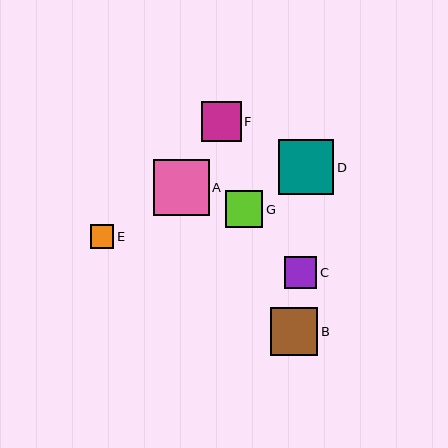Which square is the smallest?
Square E is the smallest with a size of approximately 23 pixels.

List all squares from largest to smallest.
From largest to smallest: A, D, B, F, G, C, E.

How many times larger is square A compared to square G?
Square A is approximately 1.5 times the size of square G.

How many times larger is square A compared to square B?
Square A is approximately 1.2 times the size of square B.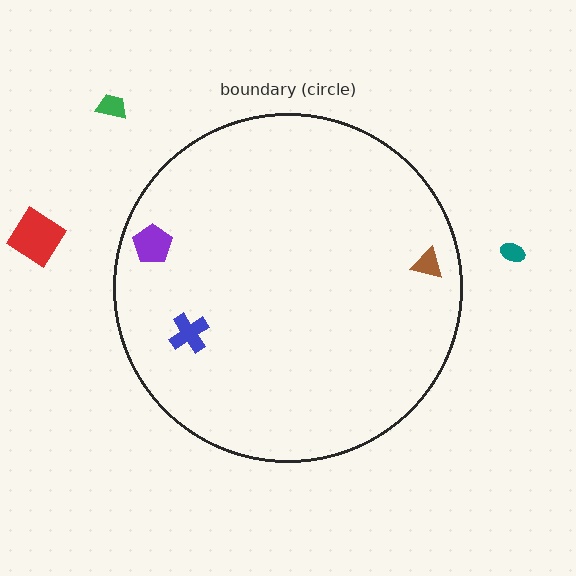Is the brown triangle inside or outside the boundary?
Inside.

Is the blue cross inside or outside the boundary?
Inside.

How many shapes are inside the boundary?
3 inside, 3 outside.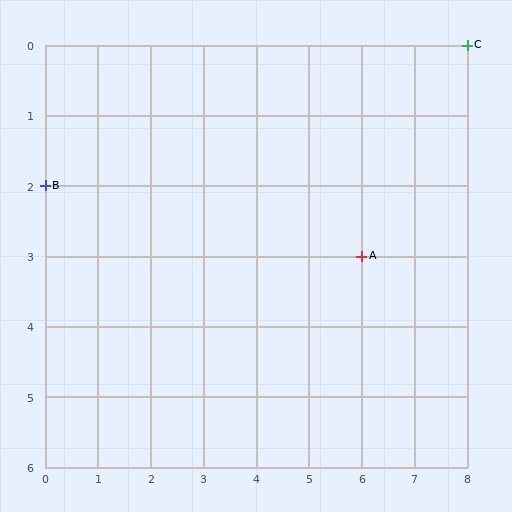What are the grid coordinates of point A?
Point A is at grid coordinates (6, 3).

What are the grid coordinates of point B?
Point B is at grid coordinates (0, 2).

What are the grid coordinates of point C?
Point C is at grid coordinates (8, 0).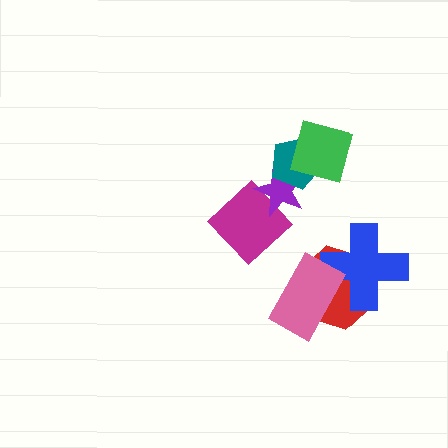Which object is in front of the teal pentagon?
The green square is in front of the teal pentagon.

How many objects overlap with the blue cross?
2 objects overlap with the blue cross.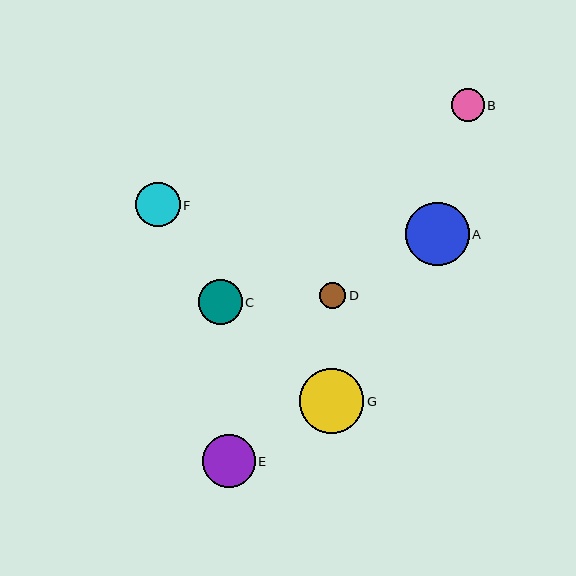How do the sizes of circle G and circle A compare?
Circle G and circle A are approximately the same size.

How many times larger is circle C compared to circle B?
Circle C is approximately 1.3 times the size of circle B.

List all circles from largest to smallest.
From largest to smallest: G, A, E, F, C, B, D.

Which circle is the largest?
Circle G is the largest with a size of approximately 65 pixels.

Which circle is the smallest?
Circle D is the smallest with a size of approximately 26 pixels.